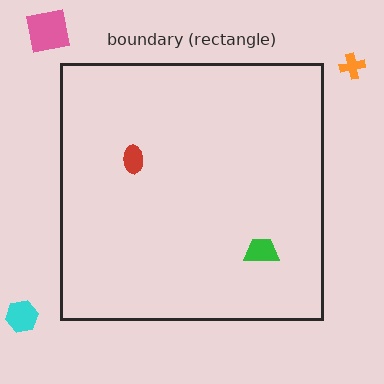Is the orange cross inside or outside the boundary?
Outside.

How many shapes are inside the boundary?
2 inside, 3 outside.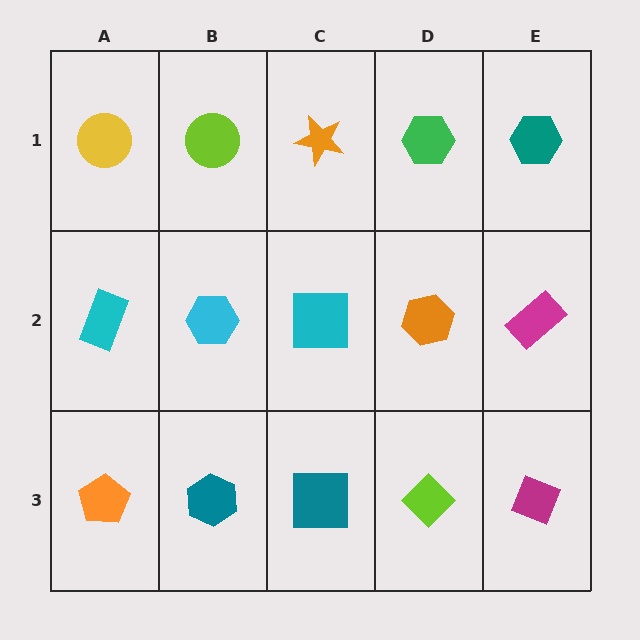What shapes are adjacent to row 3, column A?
A cyan rectangle (row 2, column A), a teal hexagon (row 3, column B).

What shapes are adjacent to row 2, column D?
A green hexagon (row 1, column D), a lime diamond (row 3, column D), a cyan square (row 2, column C), a magenta rectangle (row 2, column E).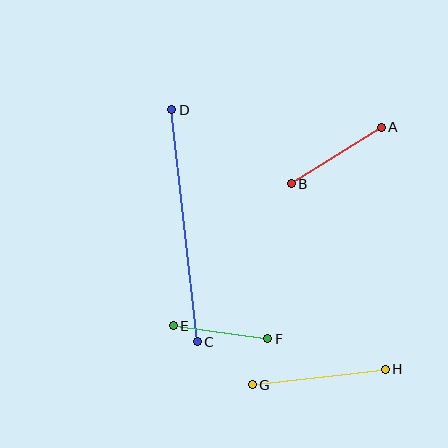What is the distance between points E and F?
The distance is approximately 95 pixels.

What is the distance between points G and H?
The distance is approximately 134 pixels.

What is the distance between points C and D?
The distance is approximately 233 pixels.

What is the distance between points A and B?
The distance is approximately 106 pixels.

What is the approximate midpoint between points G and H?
The midpoint is at approximately (319, 377) pixels.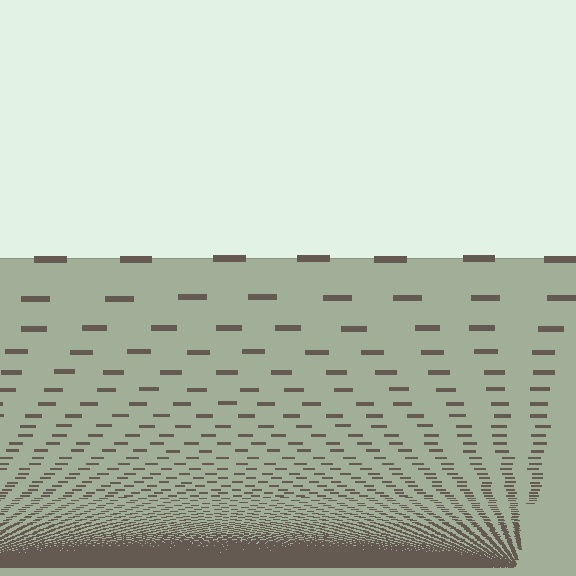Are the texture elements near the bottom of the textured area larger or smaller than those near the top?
Smaller. The gradient is inverted — elements near the bottom are smaller and denser.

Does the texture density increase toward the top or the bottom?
Density increases toward the bottom.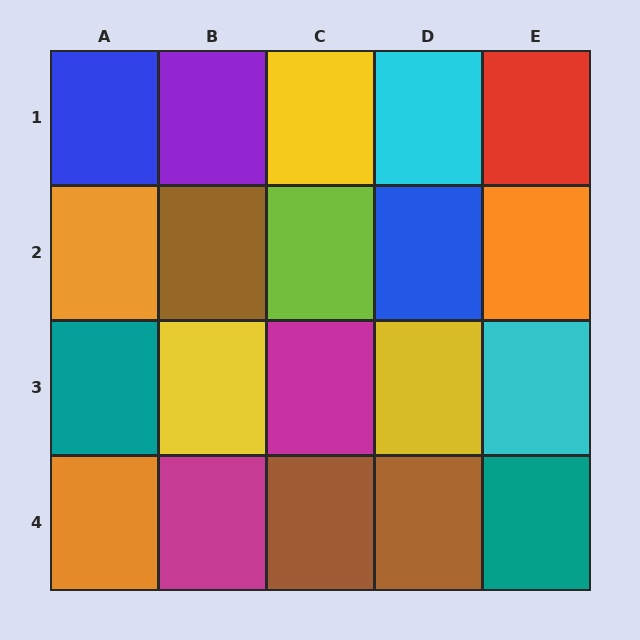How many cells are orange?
3 cells are orange.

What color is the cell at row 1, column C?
Yellow.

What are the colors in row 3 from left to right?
Teal, yellow, magenta, yellow, cyan.